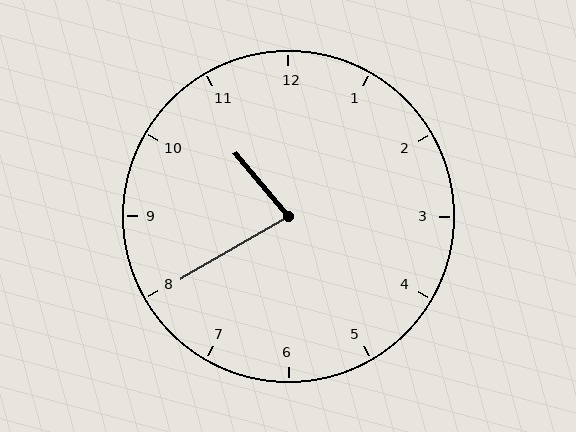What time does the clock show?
10:40.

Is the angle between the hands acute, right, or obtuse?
It is acute.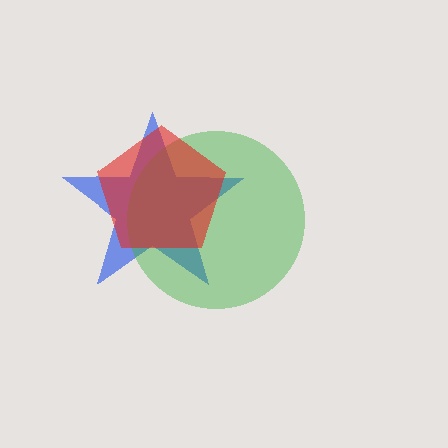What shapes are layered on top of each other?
The layered shapes are: a blue star, a green circle, a red pentagon.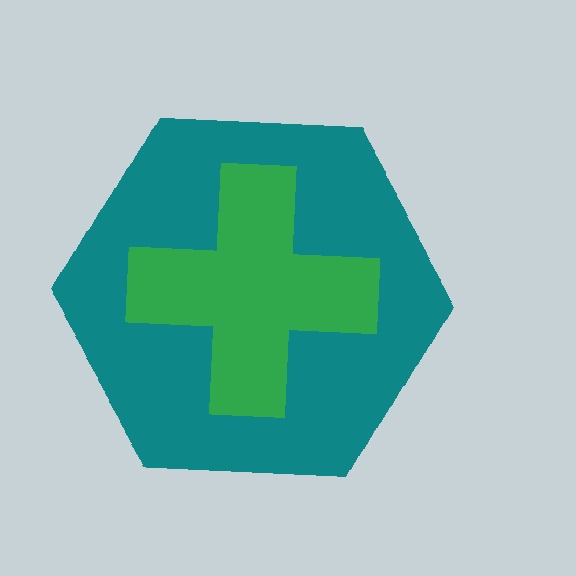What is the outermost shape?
The teal hexagon.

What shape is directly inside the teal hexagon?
The green cross.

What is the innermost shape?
The green cross.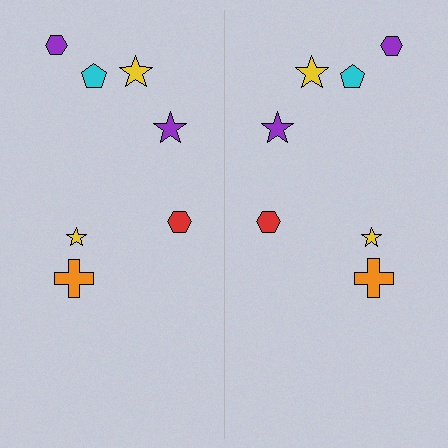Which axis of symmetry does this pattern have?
The pattern has a vertical axis of symmetry running through the center of the image.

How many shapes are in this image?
There are 14 shapes in this image.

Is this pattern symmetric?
Yes, this pattern has bilateral (reflection) symmetry.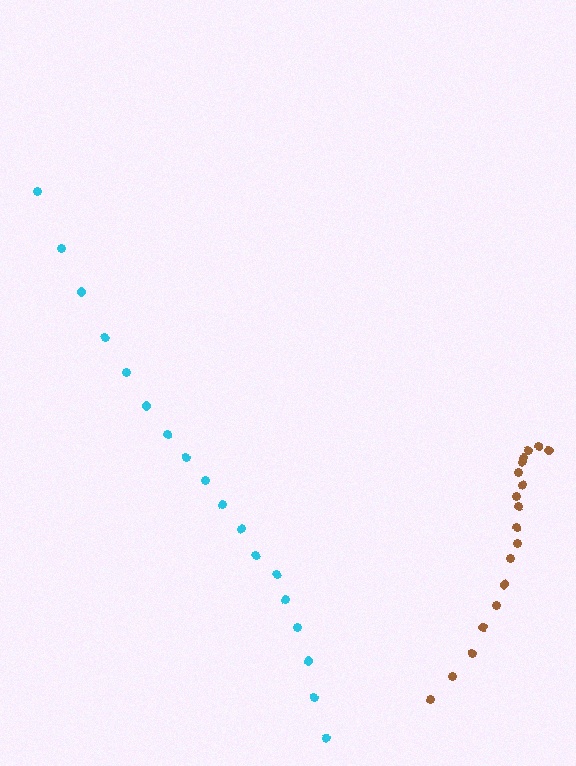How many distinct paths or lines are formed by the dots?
There are 2 distinct paths.